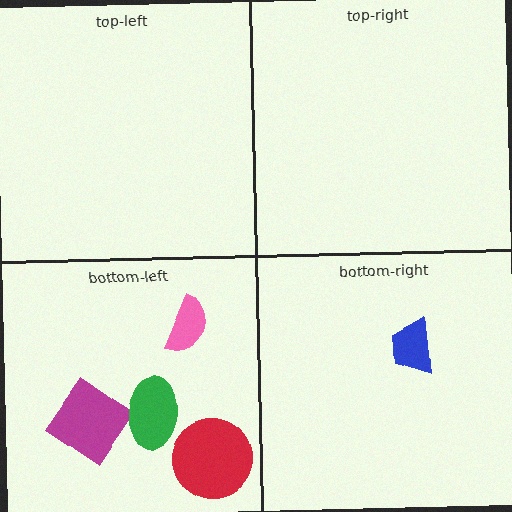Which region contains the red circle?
The bottom-left region.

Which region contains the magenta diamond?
The bottom-left region.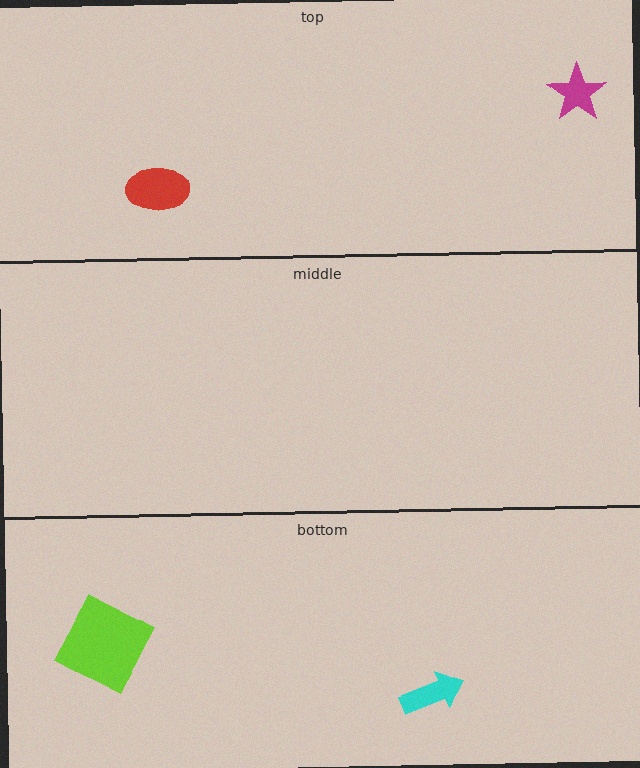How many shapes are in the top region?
2.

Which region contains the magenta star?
The top region.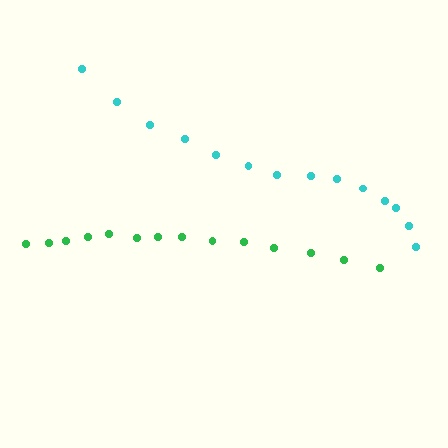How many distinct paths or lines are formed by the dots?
There are 2 distinct paths.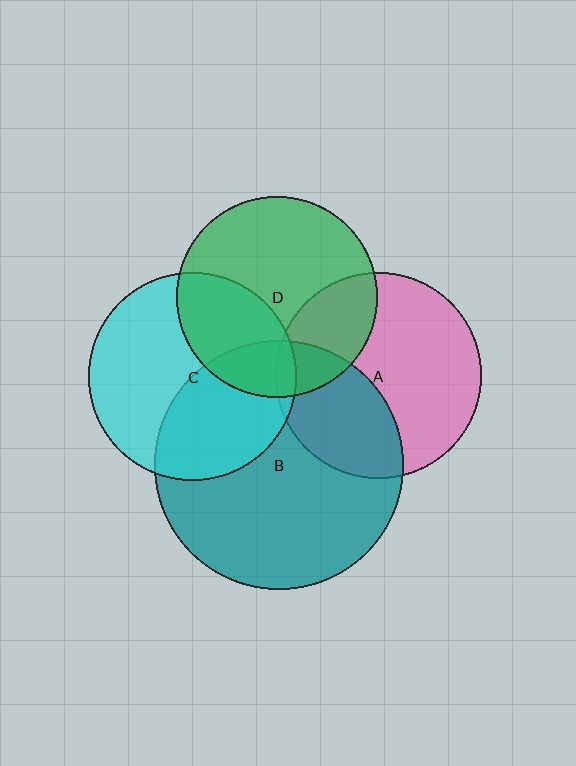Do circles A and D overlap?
Yes.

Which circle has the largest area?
Circle B (teal).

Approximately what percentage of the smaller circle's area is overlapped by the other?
Approximately 25%.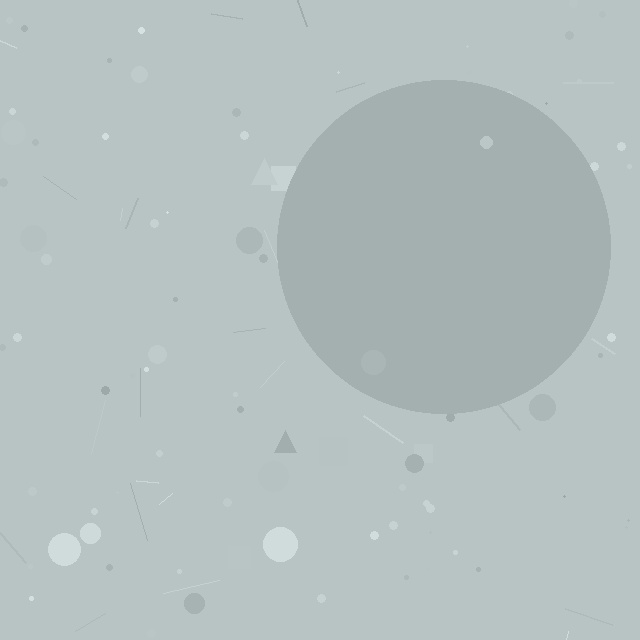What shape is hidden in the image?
A circle is hidden in the image.